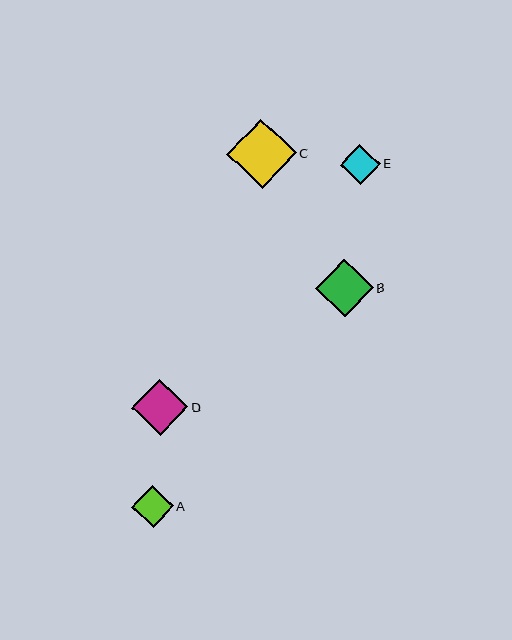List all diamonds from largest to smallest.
From largest to smallest: C, B, D, A, E.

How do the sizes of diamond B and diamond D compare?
Diamond B and diamond D are approximately the same size.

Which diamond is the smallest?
Diamond E is the smallest with a size of approximately 40 pixels.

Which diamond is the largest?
Diamond C is the largest with a size of approximately 70 pixels.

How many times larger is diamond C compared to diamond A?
Diamond C is approximately 1.7 times the size of diamond A.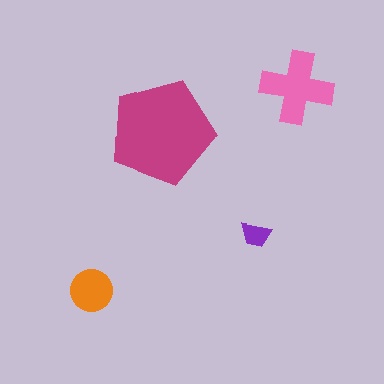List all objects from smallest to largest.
The purple trapezoid, the orange circle, the pink cross, the magenta pentagon.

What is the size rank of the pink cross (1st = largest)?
2nd.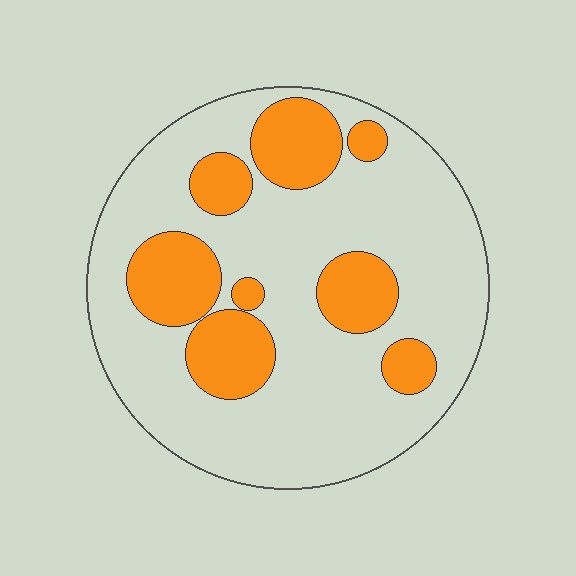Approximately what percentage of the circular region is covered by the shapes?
Approximately 25%.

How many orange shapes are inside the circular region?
8.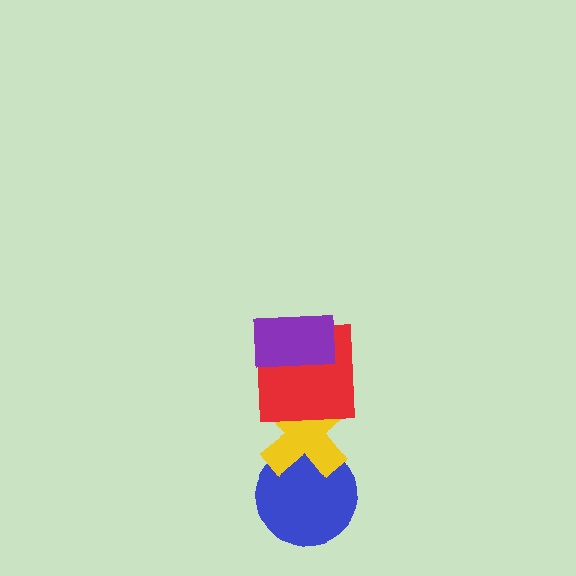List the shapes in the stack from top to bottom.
From top to bottom: the purple rectangle, the red square, the yellow cross, the blue circle.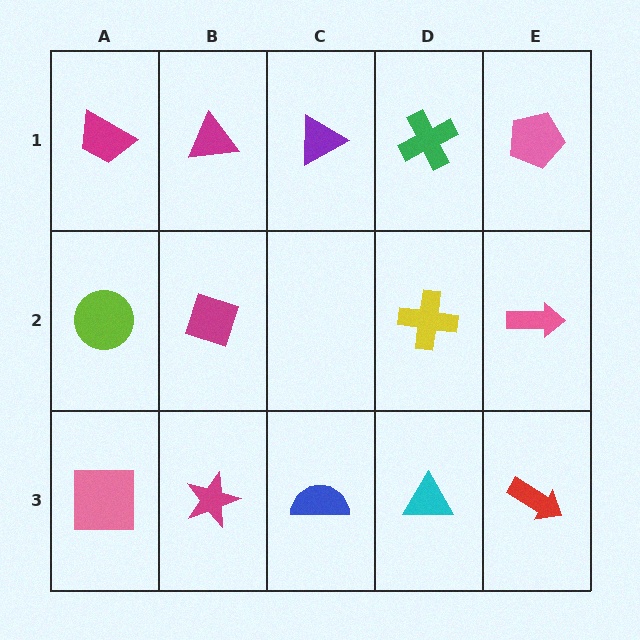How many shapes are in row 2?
4 shapes.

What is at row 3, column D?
A cyan triangle.